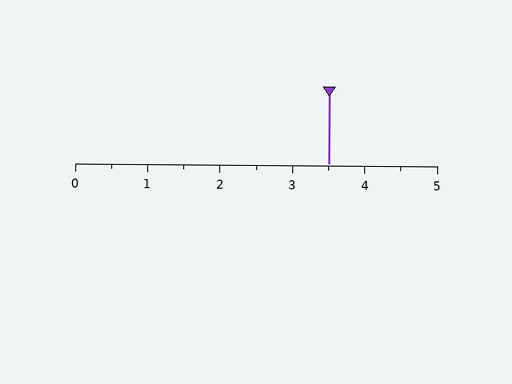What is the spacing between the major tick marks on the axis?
The major ticks are spaced 1 apart.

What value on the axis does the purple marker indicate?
The marker indicates approximately 3.5.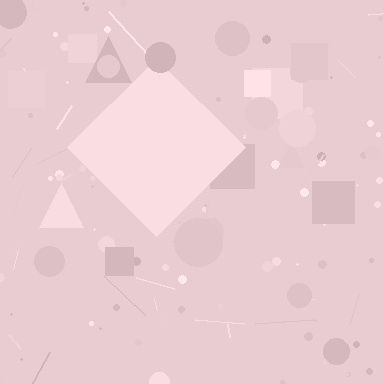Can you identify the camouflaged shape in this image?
The camouflaged shape is a diamond.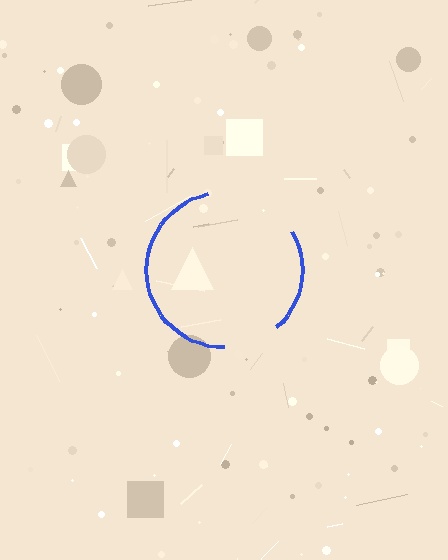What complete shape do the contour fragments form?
The contour fragments form a circle.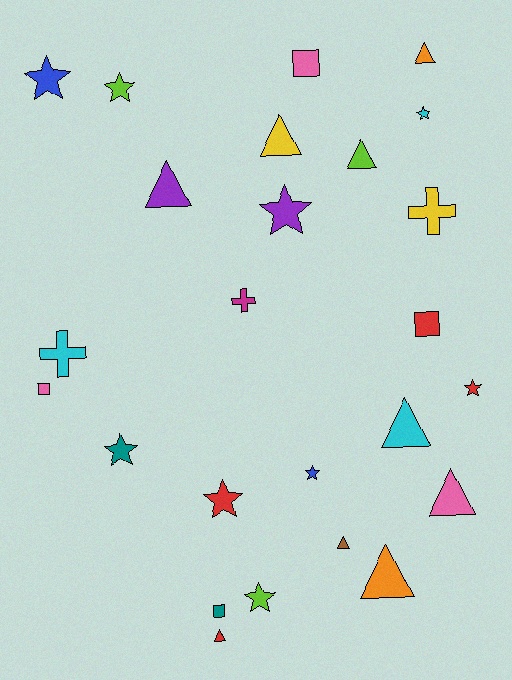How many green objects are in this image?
There are no green objects.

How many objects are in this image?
There are 25 objects.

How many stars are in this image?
There are 9 stars.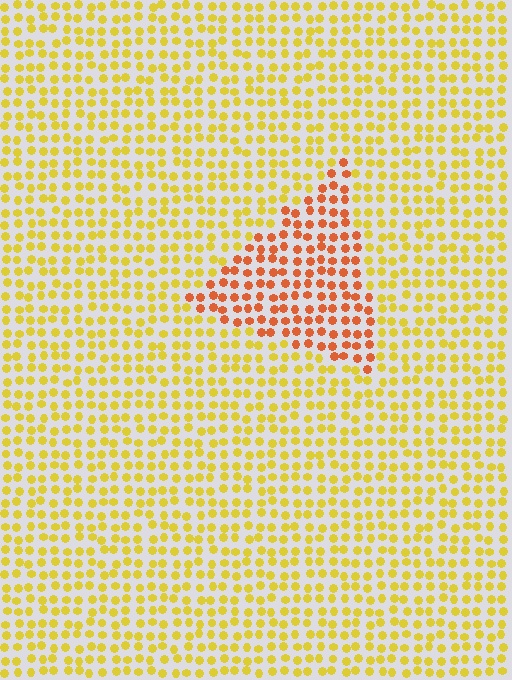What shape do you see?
I see a triangle.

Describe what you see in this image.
The image is filled with small yellow elements in a uniform arrangement. A triangle-shaped region is visible where the elements are tinted to a slightly different hue, forming a subtle color boundary.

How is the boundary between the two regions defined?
The boundary is defined purely by a slight shift in hue (about 38 degrees). Spacing, size, and orientation are identical on both sides.